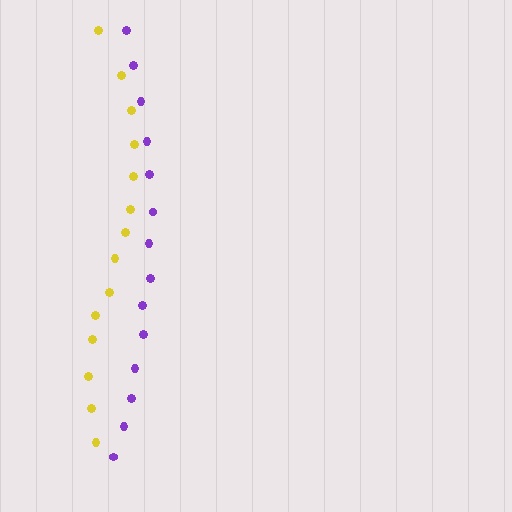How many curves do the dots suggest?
There are 2 distinct paths.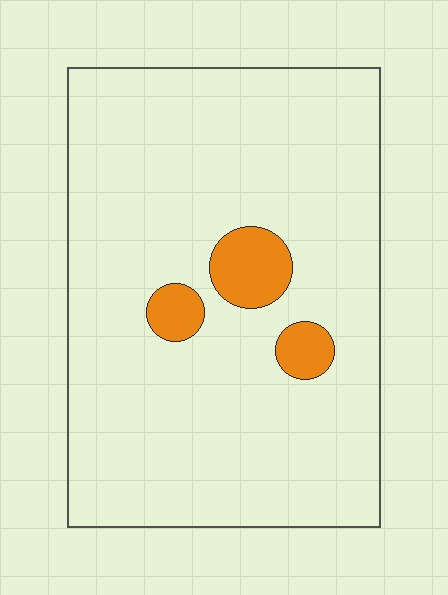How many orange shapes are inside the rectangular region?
3.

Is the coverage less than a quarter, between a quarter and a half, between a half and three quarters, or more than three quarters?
Less than a quarter.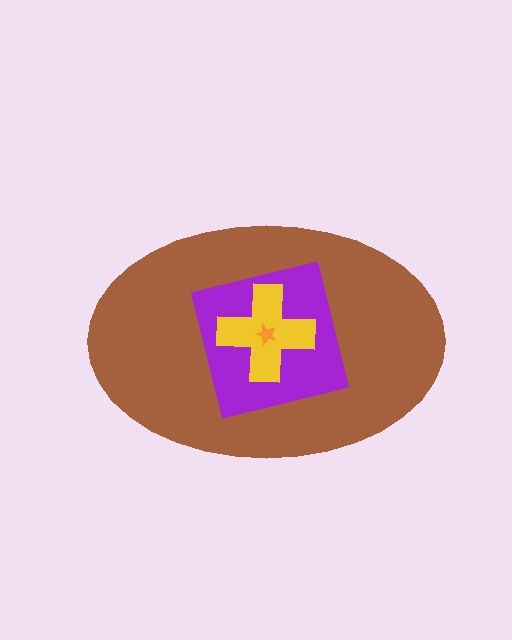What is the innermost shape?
The orange star.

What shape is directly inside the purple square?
The yellow cross.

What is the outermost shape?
The brown ellipse.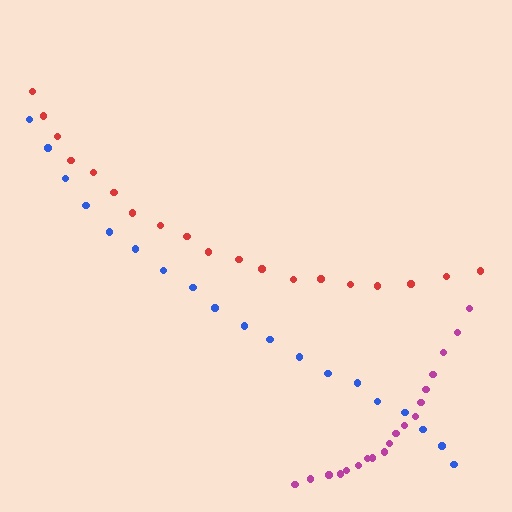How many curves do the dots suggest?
There are 3 distinct paths.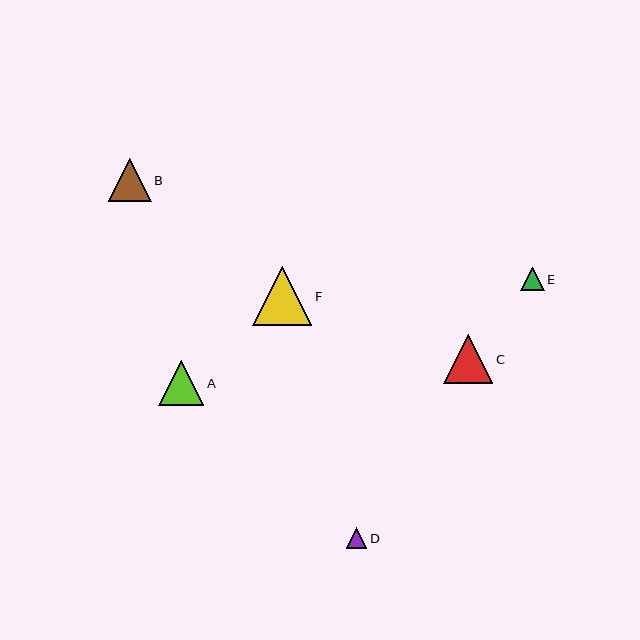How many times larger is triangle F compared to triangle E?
Triangle F is approximately 2.5 times the size of triangle E.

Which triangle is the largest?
Triangle F is the largest with a size of approximately 59 pixels.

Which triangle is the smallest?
Triangle D is the smallest with a size of approximately 21 pixels.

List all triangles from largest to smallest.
From largest to smallest: F, C, A, B, E, D.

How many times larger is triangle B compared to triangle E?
Triangle B is approximately 1.8 times the size of triangle E.